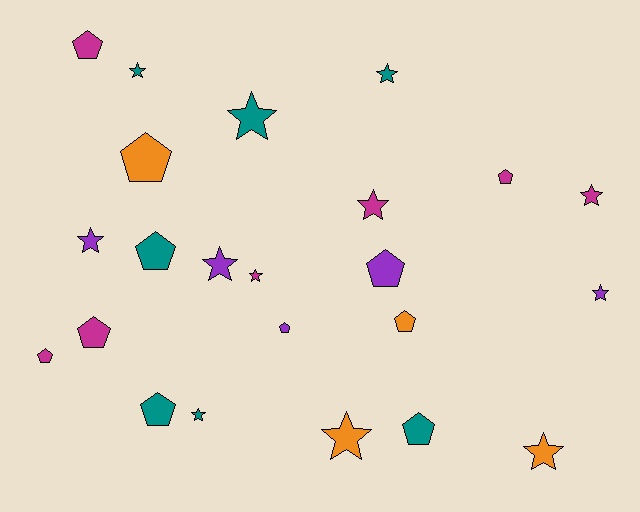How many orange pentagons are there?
There are 2 orange pentagons.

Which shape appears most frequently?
Star, with 12 objects.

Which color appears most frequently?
Teal, with 7 objects.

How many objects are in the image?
There are 23 objects.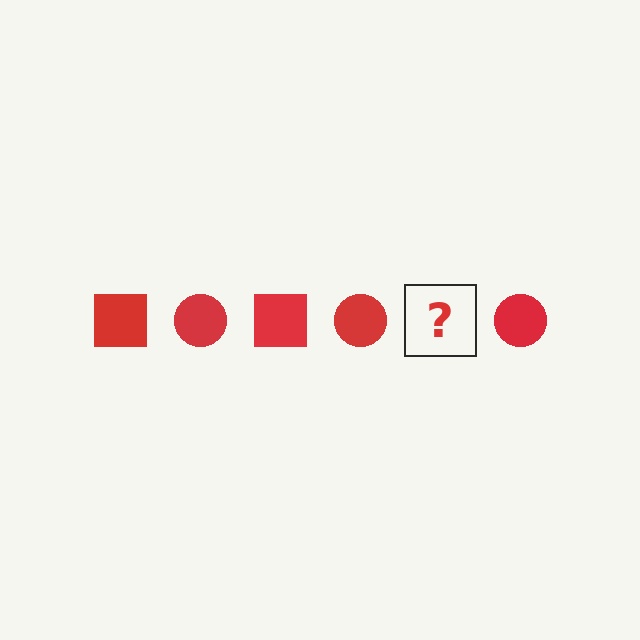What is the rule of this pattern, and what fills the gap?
The rule is that the pattern cycles through square, circle shapes in red. The gap should be filled with a red square.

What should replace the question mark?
The question mark should be replaced with a red square.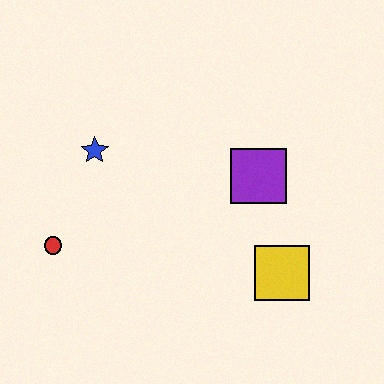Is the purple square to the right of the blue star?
Yes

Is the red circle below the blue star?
Yes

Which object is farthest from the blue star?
The yellow square is farthest from the blue star.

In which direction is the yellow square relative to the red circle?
The yellow square is to the right of the red circle.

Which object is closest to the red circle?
The blue star is closest to the red circle.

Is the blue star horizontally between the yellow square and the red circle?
Yes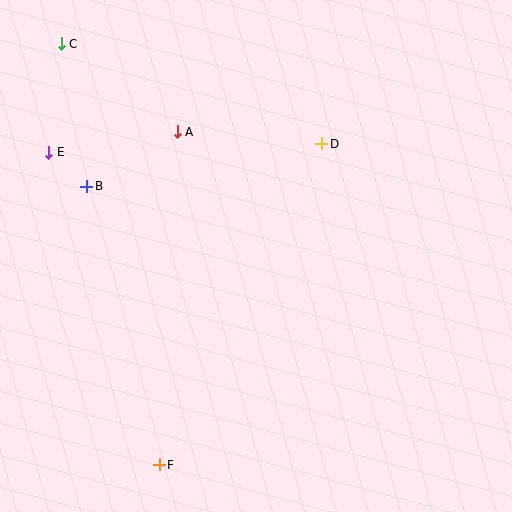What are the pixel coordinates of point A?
Point A is at (177, 132).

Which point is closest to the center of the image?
Point D at (322, 144) is closest to the center.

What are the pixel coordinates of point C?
Point C is at (61, 44).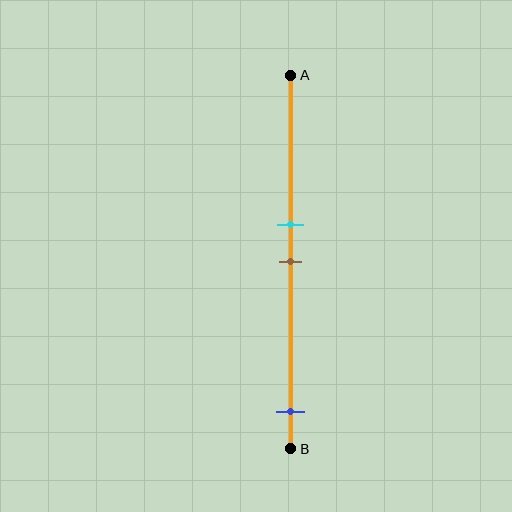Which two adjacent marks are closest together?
The cyan and brown marks are the closest adjacent pair.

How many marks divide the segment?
There are 3 marks dividing the segment.